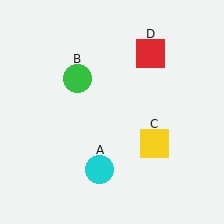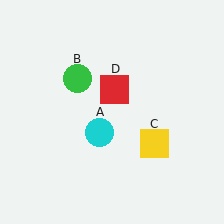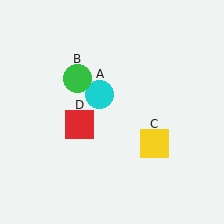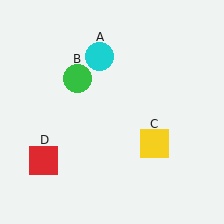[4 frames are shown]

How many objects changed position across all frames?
2 objects changed position: cyan circle (object A), red square (object D).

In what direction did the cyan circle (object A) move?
The cyan circle (object A) moved up.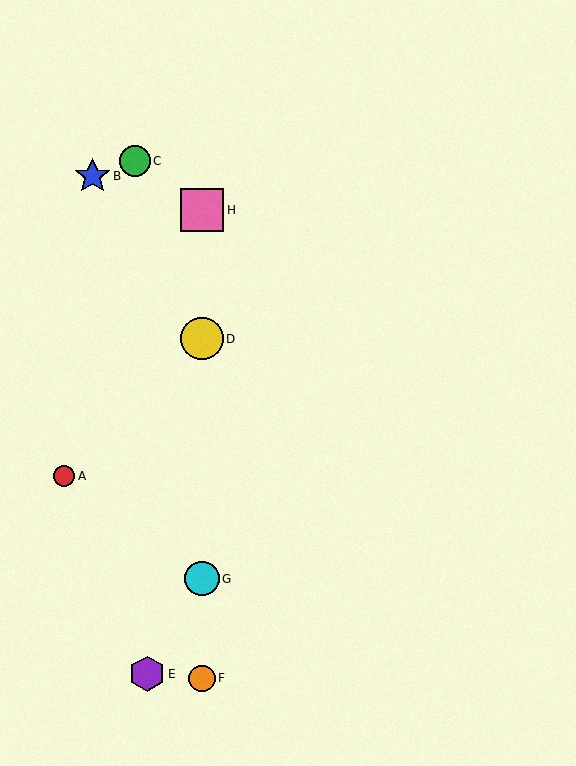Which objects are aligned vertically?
Objects D, F, G, H are aligned vertically.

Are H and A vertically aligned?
No, H is at x≈202 and A is at x≈64.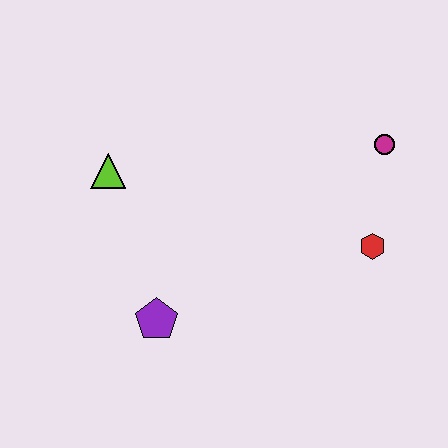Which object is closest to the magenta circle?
The red hexagon is closest to the magenta circle.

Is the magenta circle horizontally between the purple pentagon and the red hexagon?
No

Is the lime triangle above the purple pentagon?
Yes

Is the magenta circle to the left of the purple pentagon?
No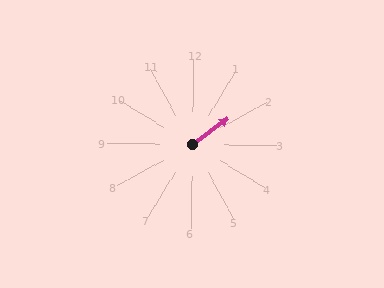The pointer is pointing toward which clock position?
Roughly 2 o'clock.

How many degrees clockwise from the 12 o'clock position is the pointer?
Approximately 54 degrees.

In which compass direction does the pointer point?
Northeast.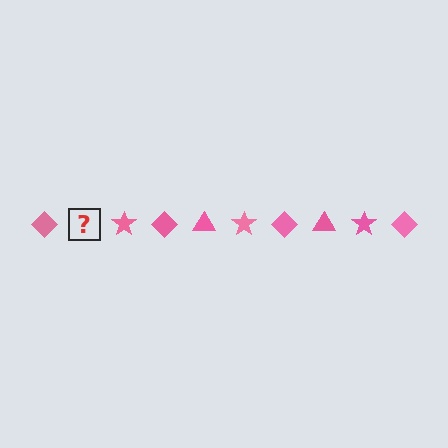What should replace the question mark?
The question mark should be replaced with a pink triangle.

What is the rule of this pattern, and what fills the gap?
The rule is that the pattern cycles through diamond, triangle, star shapes in pink. The gap should be filled with a pink triangle.